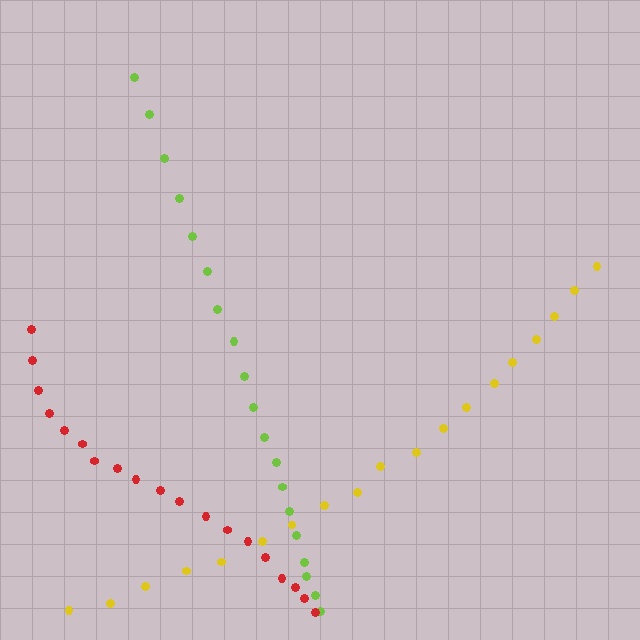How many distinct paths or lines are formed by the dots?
There are 3 distinct paths.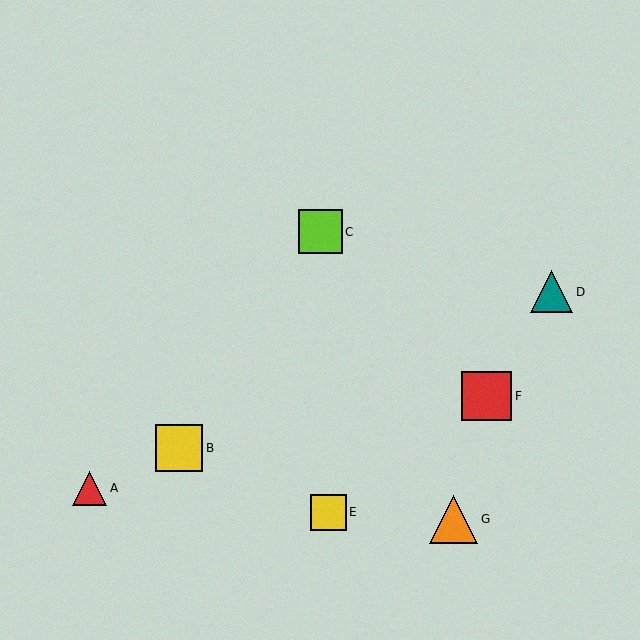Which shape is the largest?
The red square (labeled F) is the largest.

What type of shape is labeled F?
Shape F is a red square.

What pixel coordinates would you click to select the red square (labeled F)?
Click at (487, 396) to select the red square F.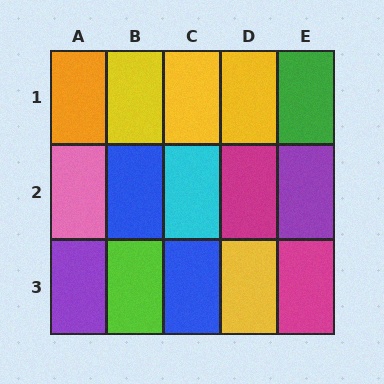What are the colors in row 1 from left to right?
Orange, yellow, yellow, yellow, green.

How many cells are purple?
2 cells are purple.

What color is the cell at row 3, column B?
Lime.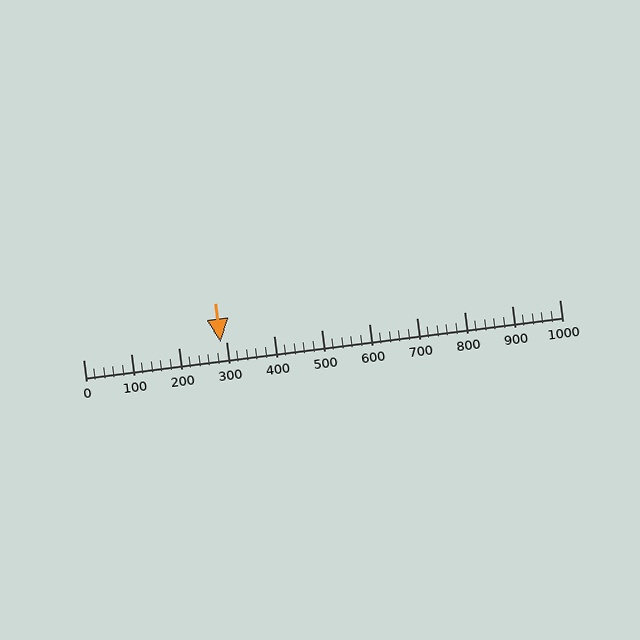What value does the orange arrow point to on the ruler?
The orange arrow points to approximately 289.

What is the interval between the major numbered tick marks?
The major tick marks are spaced 100 units apart.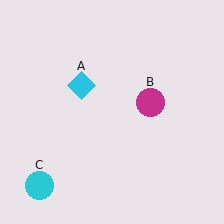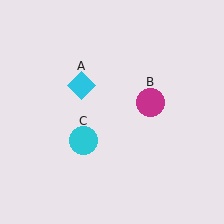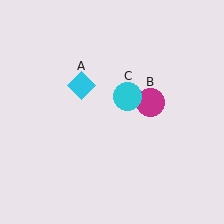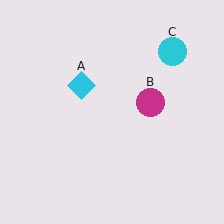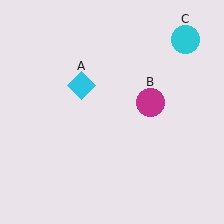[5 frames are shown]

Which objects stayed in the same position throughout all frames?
Cyan diamond (object A) and magenta circle (object B) remained stationary.